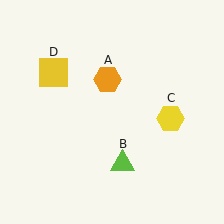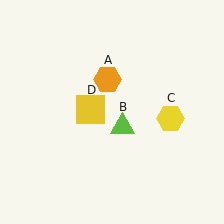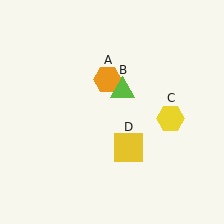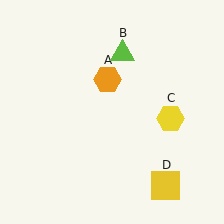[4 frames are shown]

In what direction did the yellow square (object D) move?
The yellow square (object D) moved down and to the right.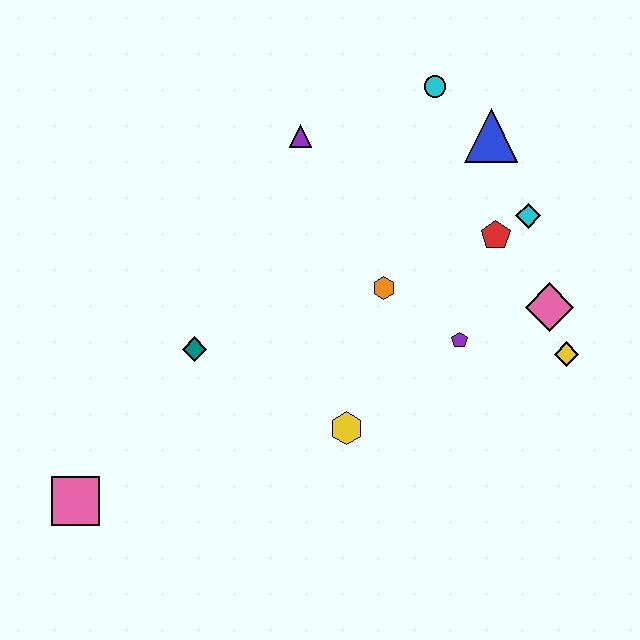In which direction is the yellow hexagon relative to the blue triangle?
The yellow hexagon is below the blue triangle.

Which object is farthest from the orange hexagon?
The pink square is farthest from the orange hexagon.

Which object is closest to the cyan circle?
The blue triangle is closest to the cyan circle.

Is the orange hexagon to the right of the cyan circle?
No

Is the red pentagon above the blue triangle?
No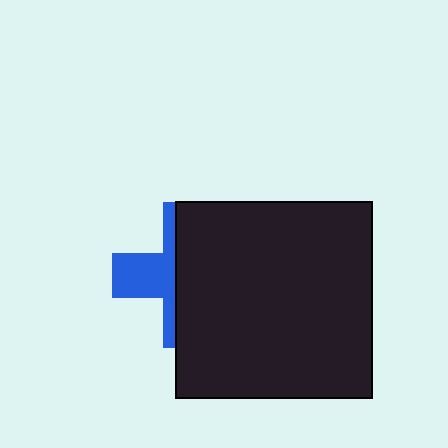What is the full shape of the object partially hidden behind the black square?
The partially hidden object is a blue cross.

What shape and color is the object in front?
The object in front is a black square.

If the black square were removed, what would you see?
You would see the complete blue cross.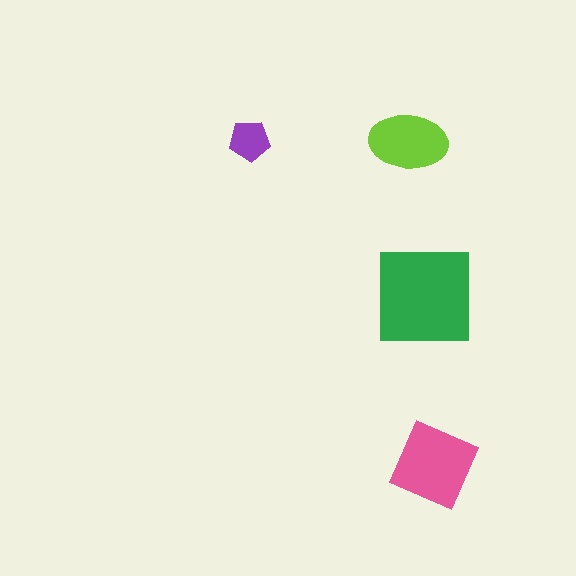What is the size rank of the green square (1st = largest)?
1st.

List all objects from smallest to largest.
The purple pentagon, the lime ellipse, the pink diamond, the green square.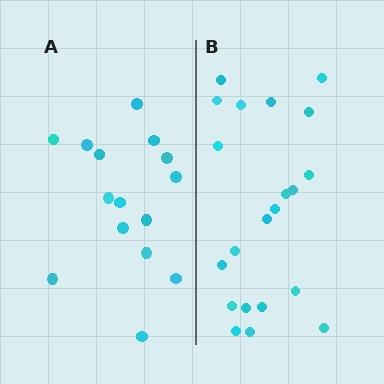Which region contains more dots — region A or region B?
Region B (the right region) has more dots.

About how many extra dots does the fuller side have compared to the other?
Region B has about 6 more dots than region A.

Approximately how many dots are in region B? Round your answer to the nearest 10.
About 20 dots. (The exact count is 21, which rounds to 20.)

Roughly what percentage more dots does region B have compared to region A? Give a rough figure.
About 40% more.